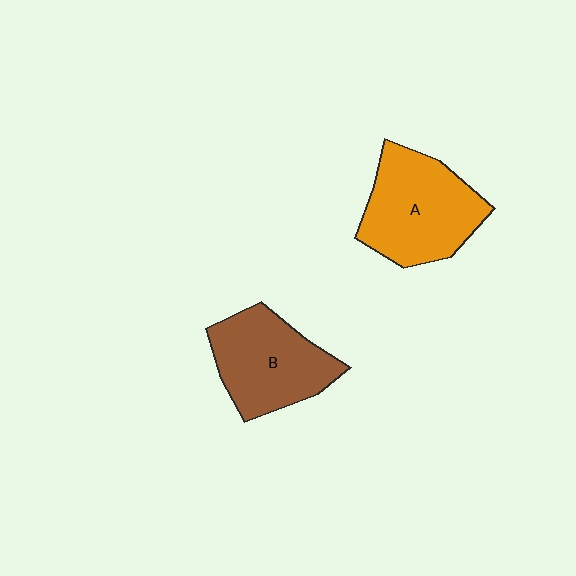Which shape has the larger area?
Shape A (orange).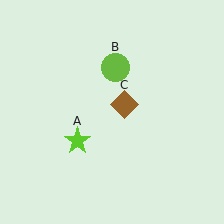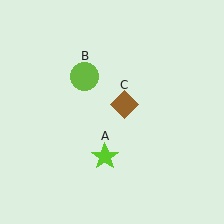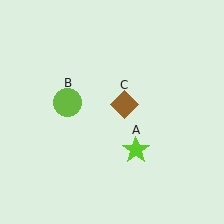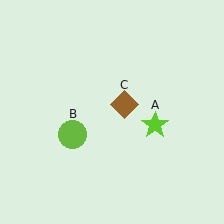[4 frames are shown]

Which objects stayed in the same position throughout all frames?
Brown diamond (object C) remained stationary.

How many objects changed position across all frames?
2 objects changed position: lime star (object A), lime circle (object B).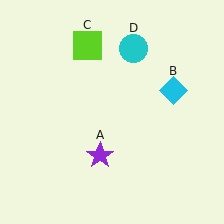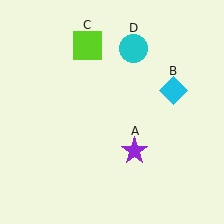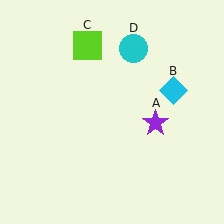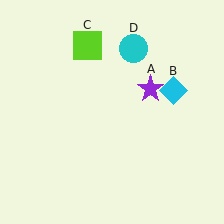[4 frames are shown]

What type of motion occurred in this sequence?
The purple star (object A) rotated counterclockwise around the center of the scene.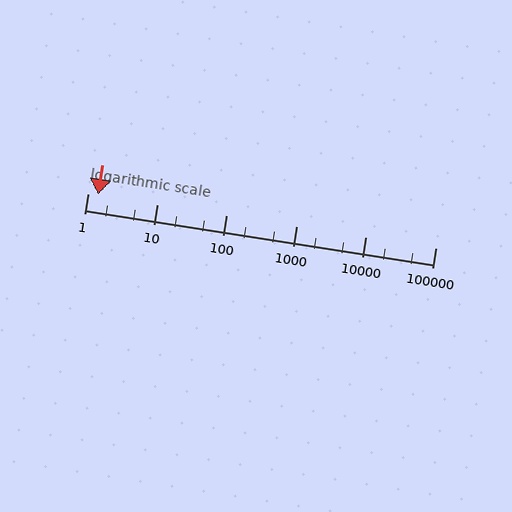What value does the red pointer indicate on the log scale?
The pointer indicates approximately 1.4.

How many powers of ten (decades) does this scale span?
The scale spans 5 decades, from 1 to 100000.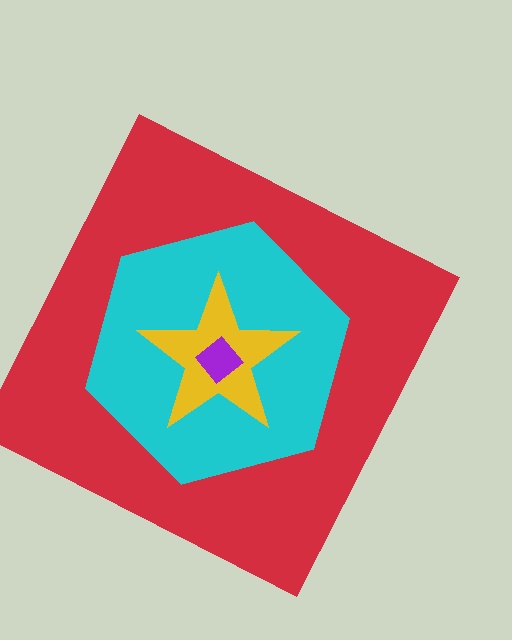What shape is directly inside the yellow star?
The purple diamond.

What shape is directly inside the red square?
The cyan hexagon.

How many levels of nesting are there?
4.